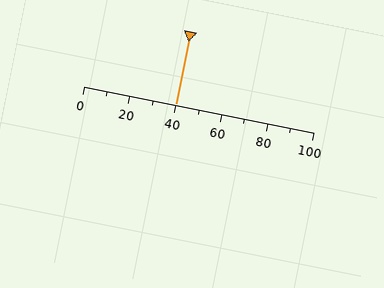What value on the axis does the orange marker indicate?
The marker indicates approximately 40.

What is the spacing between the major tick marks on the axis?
The major ticks are spaced 20 apart.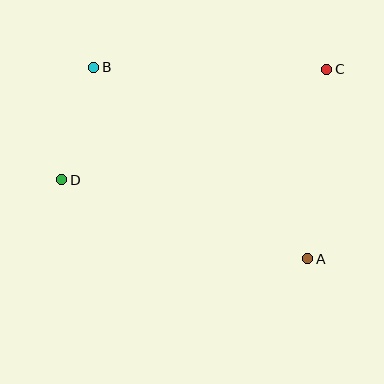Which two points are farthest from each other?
Points A and B are farthest from each other.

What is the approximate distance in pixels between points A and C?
The distance between A and C is approximately 190 pixels.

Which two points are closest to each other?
Points B and D are closest to each other.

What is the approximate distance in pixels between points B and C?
The distance between B and C is approximately 233 pixels.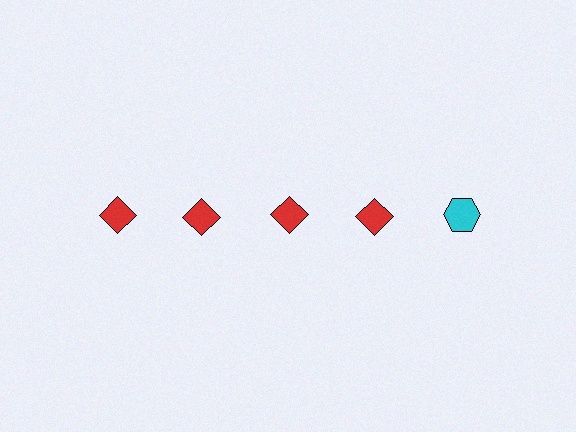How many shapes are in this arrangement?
There are 5 shapes arranged in a grid pattern.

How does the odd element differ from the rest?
It differs in both color (cyan instead of red) and shape (hexagon instead of diamond).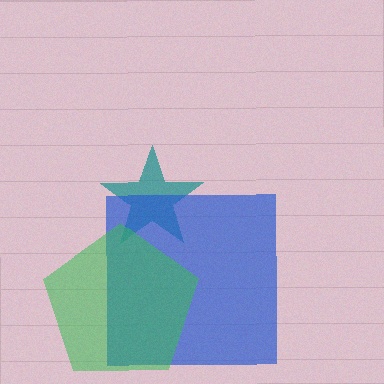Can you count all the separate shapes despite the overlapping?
Yes, there are 3 separate shapes.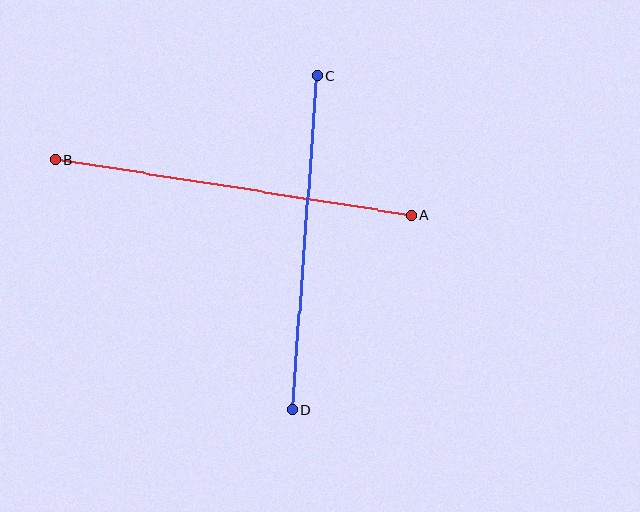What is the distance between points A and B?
The distance is approximately 361 pixels.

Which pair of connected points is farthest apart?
Points A and B are farthest apart.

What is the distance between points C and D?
The distance is approximately 335 pixels.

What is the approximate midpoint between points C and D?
The midpoint is at approximately (304, 243) pixels.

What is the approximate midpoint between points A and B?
The midpoint is at approximately (233, 187) pixels.